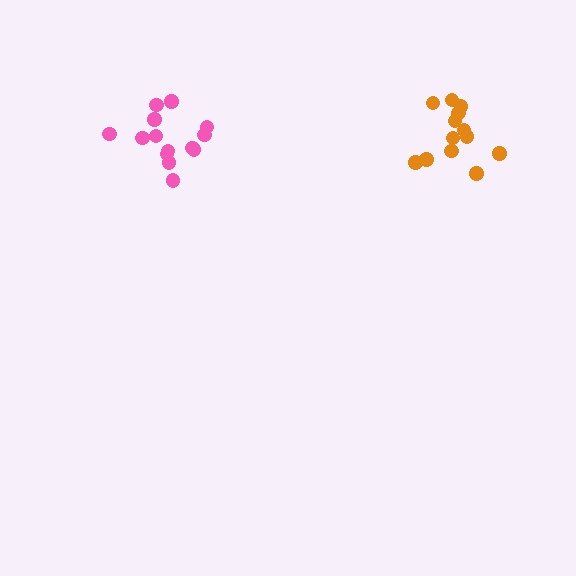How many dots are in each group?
Group 1: 14 dots, Group 2: 13 dots (27 total).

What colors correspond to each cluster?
The clusters are colored: pink, orange.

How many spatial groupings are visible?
There are 2 spatial groupings.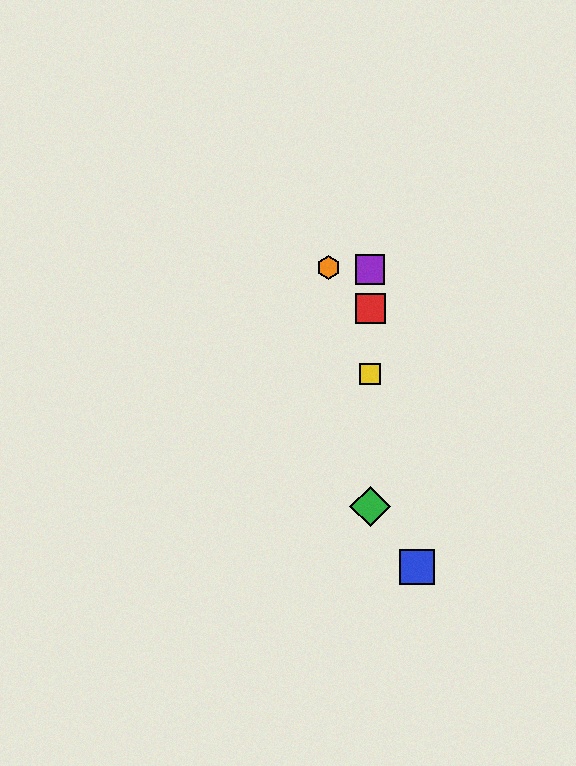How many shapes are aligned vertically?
4 shapes (the red square, the green diamond, the yellow square, the purple square) are aligned vertically.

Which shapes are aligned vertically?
The red square, the green diamond, the yellow square, the purple square are aligned vertically.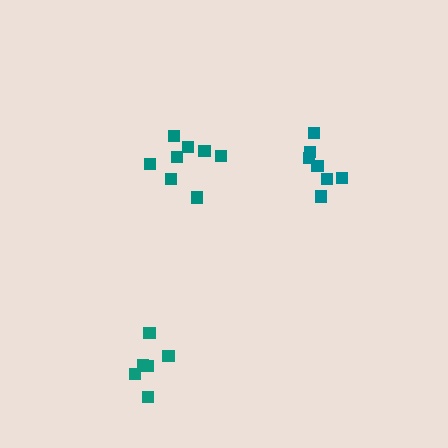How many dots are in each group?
Group 1: 7 dots, Group 2: 8 dots, Group 3: 6 dots (21 total).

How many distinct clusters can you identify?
There are 3 distinct clusters.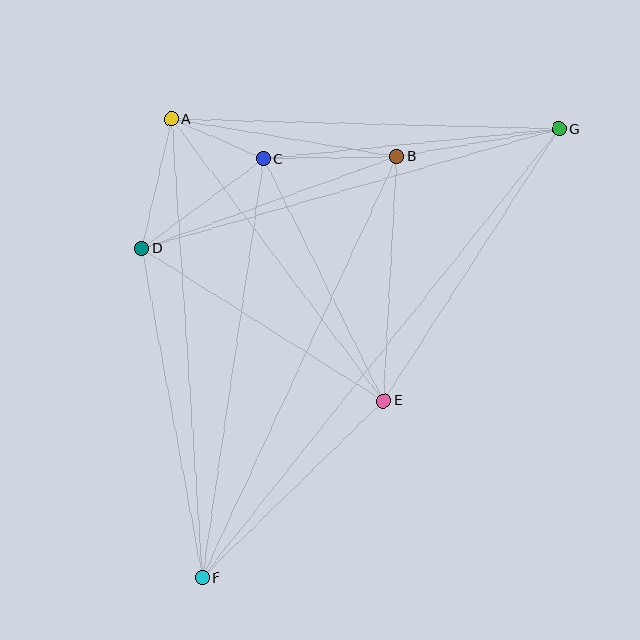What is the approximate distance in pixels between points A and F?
The distance between A and F is approximately 459 pixels.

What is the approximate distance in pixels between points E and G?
The distance between E and G is approximately 324 pixels.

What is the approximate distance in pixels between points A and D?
The distance between A and D is approximately 132 pixels.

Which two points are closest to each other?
Points A and C are closest to each other.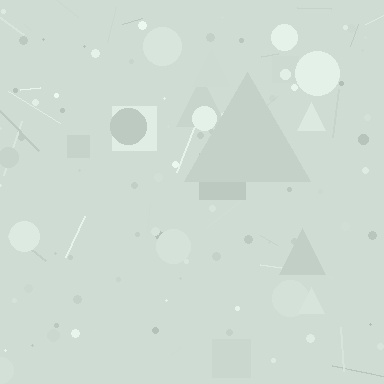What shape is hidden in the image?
A triangle is hidden in the image.